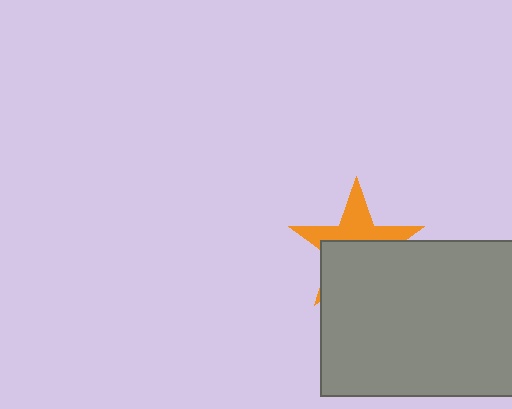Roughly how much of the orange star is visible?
A small part of it is visible (roughly 44%).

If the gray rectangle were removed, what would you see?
You would see the complete orange star.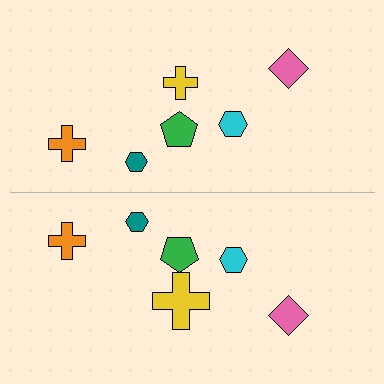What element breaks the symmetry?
The yellow cross on the bottom side has a different size than its mirror counterpart.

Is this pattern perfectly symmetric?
No, the pattern is not perfectly symmetric. The yellow cross on the bottom side has a different size than its mirror counterpart.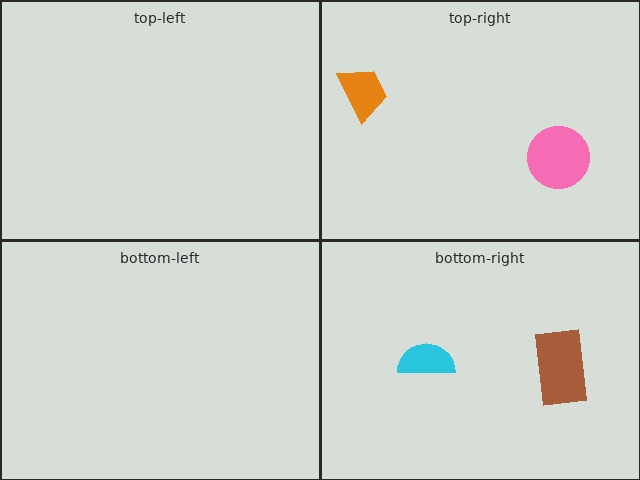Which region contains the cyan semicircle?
The bottom-right region.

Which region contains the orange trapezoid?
The top-right region.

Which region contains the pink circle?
The top-right region.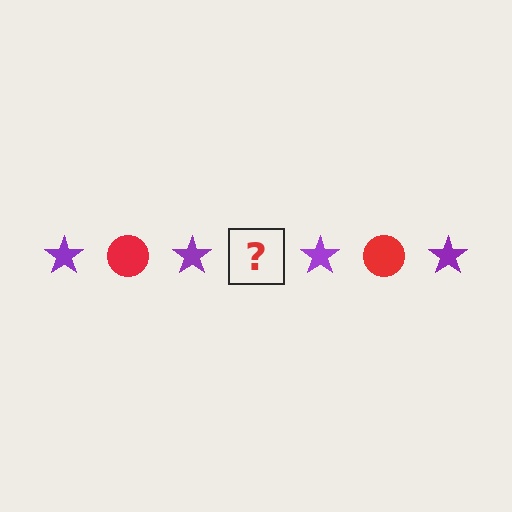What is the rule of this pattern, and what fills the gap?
The rule is that the pattern alternates between purple star and red circle. The gap should be filled with a red circle.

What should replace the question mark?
The question mark should be replaced with a red circle.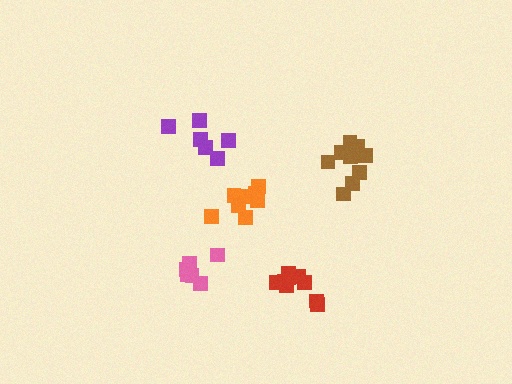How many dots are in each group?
Group 1: 6 dots, Group 2: 10 dots, Group 3: 8 dots, Group 4: 9 dots, Group 5: 6 dots (39 total).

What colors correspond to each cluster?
The clusters are colored: pink, red, orange, brown, purple.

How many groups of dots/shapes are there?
There are 5 groups.